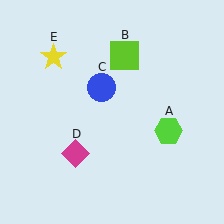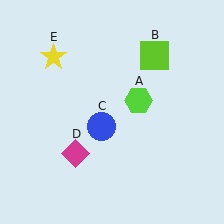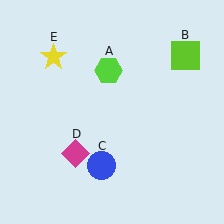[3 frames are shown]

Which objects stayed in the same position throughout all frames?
Magenta diamond (object D) and yellow star (object E) remained stationary.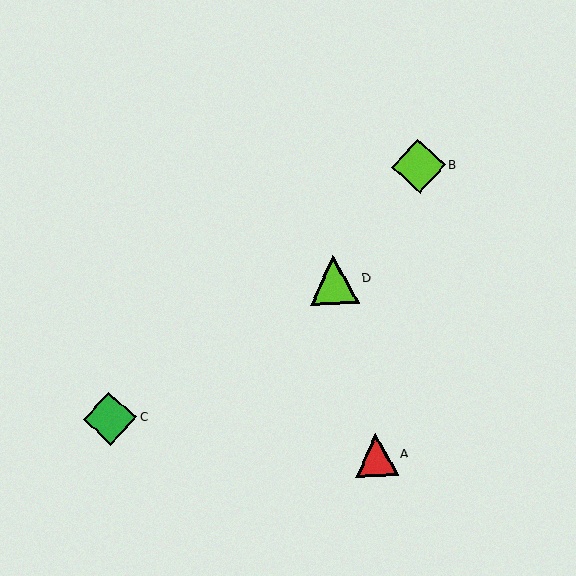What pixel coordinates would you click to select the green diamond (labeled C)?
Click at (110, 419) to select the green diamond C.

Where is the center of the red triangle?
The center of the red triangle is at (376, 455).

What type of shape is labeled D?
Shape D is a lime triangle.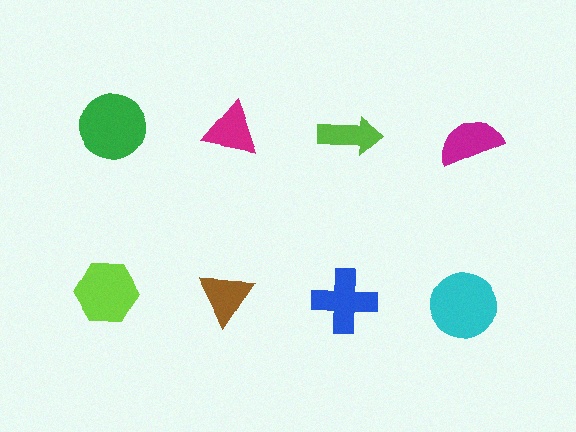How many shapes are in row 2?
4 shapes.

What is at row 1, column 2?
A magenta triangle.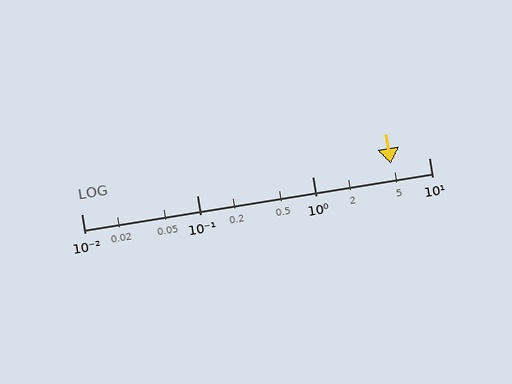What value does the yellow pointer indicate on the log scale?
The pointer indicates approximately 4.7.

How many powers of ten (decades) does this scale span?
The scale spans 3 decades, from 0.01 to 10.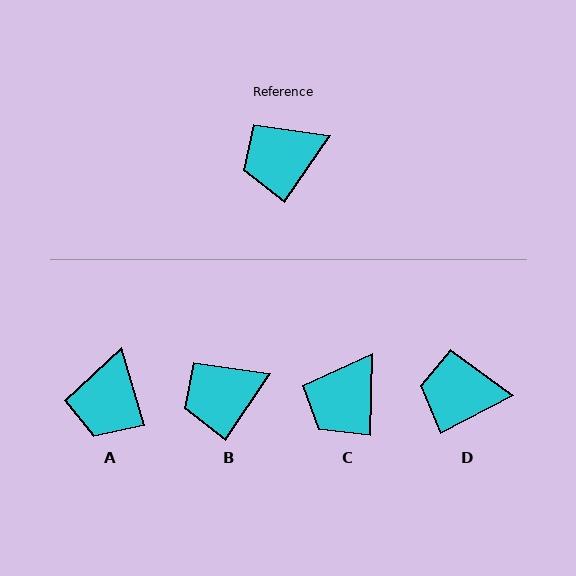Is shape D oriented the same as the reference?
No, it is off by about 28 degrees.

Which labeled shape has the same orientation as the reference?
B.